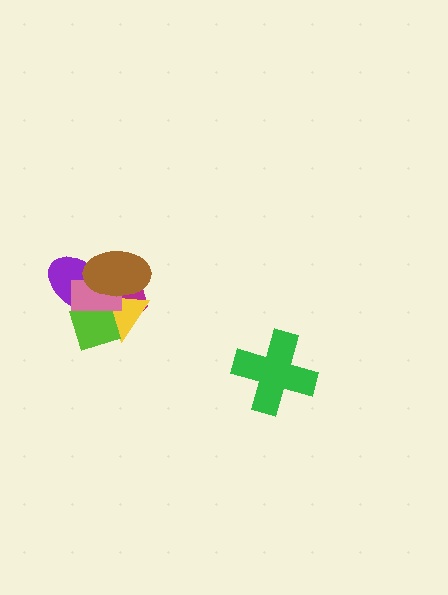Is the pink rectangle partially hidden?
Yes, it is partially covered by another shape.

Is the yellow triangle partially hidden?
Yes, it is partially covered by another shape.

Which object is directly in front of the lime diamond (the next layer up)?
The pink rectangle is directly in front of the lime diamond.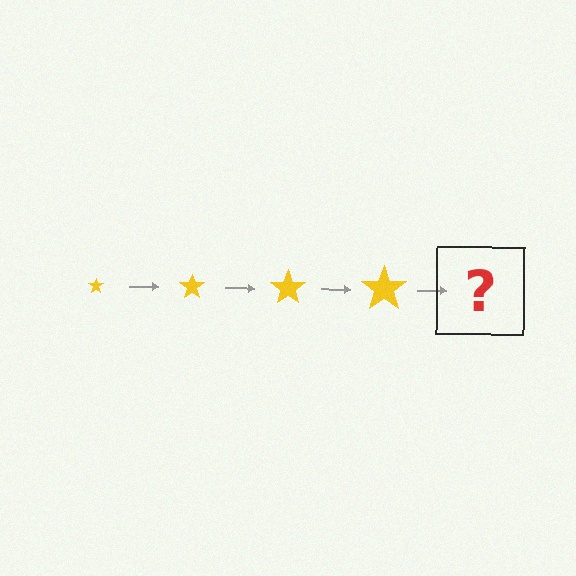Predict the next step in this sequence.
The next step is a yellow star, larger than the previous one.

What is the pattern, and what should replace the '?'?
The pattern is that the star gets progressively larger each step. The '?' should be a yellow star, larger than the previous one.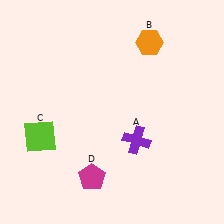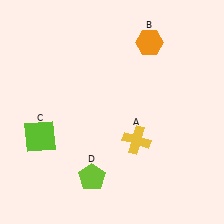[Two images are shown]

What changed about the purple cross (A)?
In Image 1, A is purple. In Image 2, it changed to yellow.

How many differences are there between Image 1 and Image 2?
There are 2 differences between the two images.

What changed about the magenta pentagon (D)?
In Image 1, D is magenta. In Image 2, it changed to lime.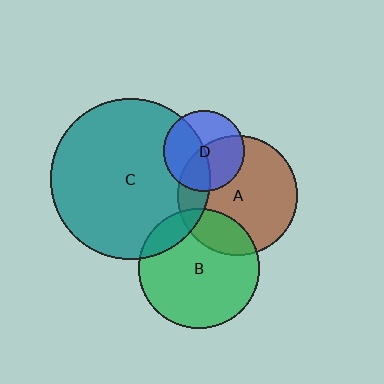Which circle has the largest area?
Circle C (teal).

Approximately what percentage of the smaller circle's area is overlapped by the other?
Approximately 20%.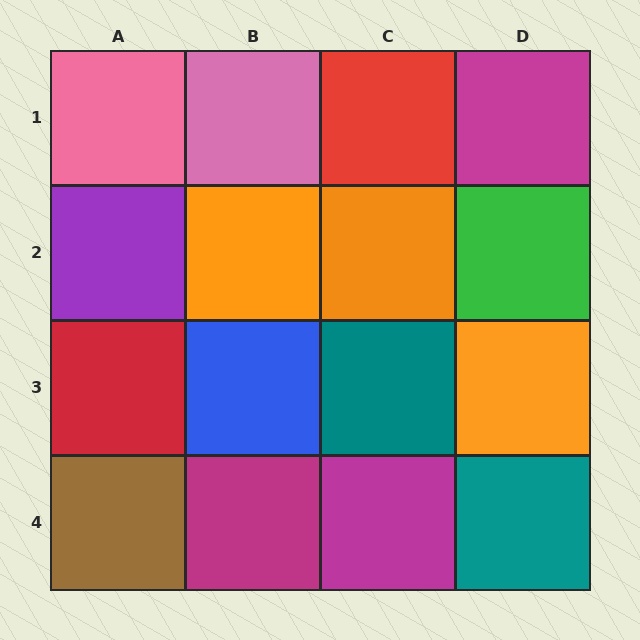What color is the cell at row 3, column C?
Teal.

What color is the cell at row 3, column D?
Orange.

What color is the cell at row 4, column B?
Magenta.